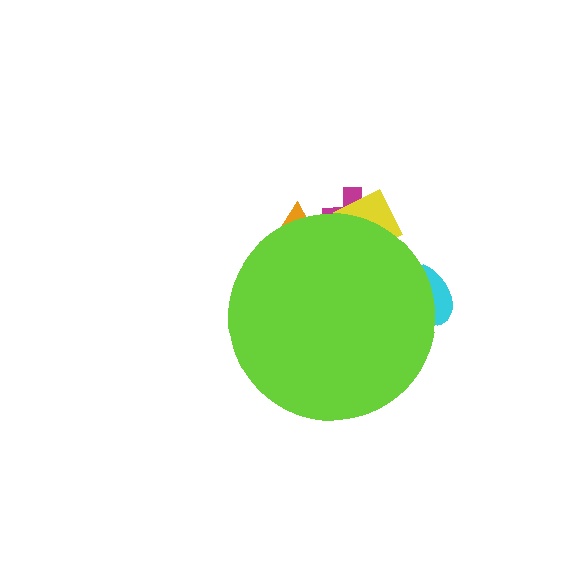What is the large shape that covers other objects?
A lime circle.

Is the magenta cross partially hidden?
Yes, the magenta cross is partially hidden behind the lime circle.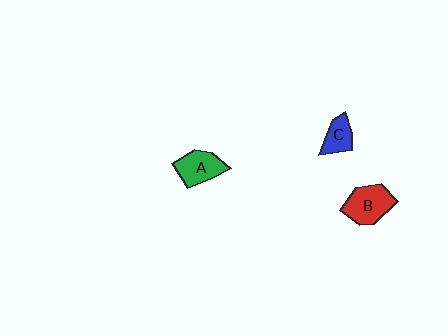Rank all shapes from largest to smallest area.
From largest to smallest: B (red), A (green), C (blue).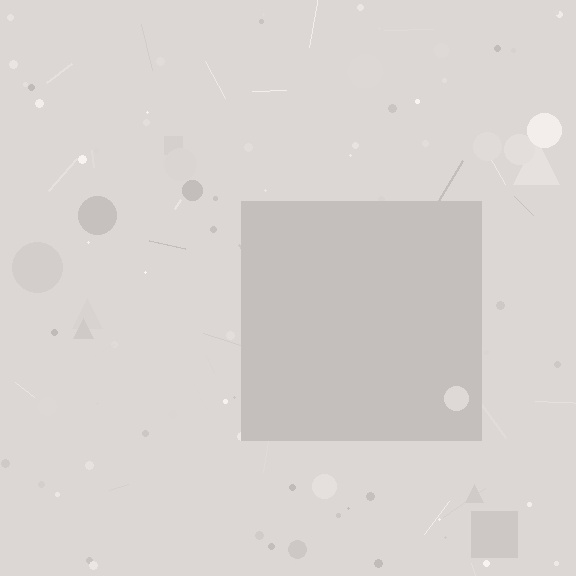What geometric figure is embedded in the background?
A square is embedded in the background.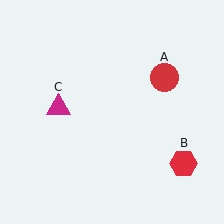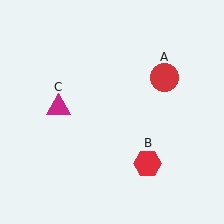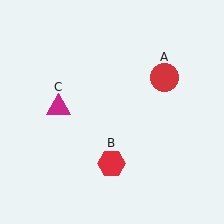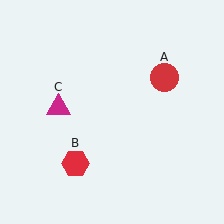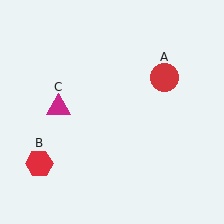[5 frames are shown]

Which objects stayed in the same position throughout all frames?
Red circle (object A) and magenta triangle (object C) remained stationary.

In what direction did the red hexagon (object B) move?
The red hexagon (object B) moved left.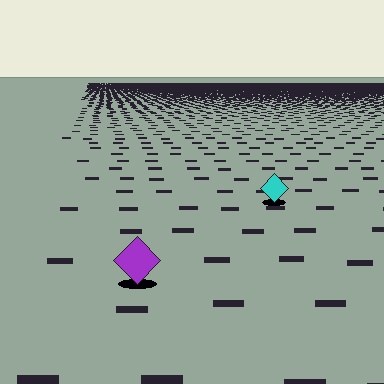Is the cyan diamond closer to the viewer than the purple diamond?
No. The purple diamond is closer — you can tell from the texture gradient: the ground texture is coarser near it.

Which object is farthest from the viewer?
The cyan diamond is farthest from the viewer. It appears smaller and the ground texture around it is denser.